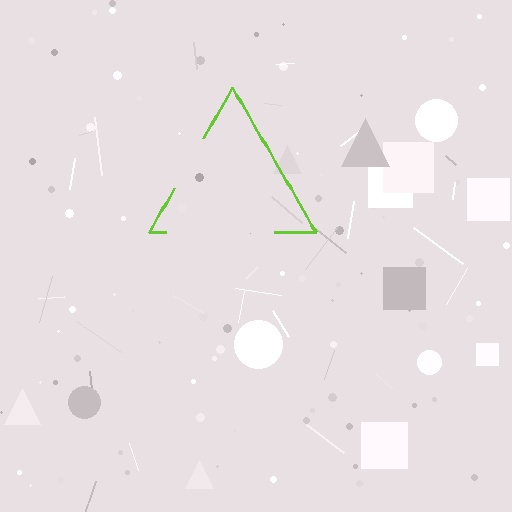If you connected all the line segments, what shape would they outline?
They would outline a triangle.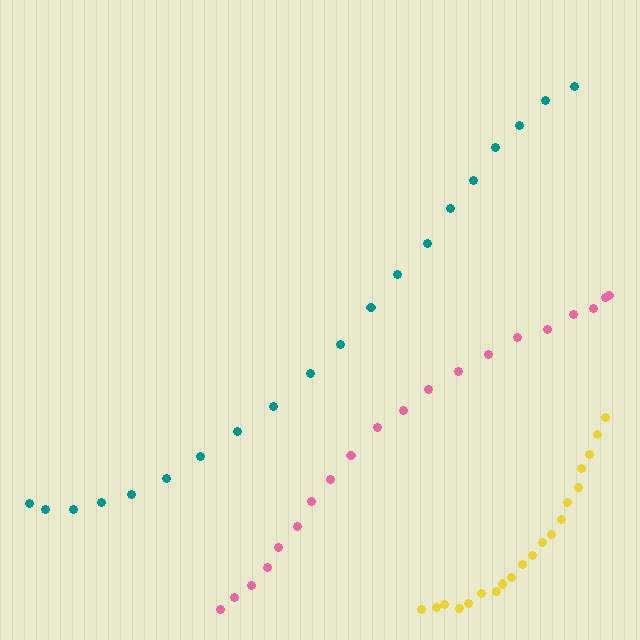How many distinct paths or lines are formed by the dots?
There are 3 distinct paths.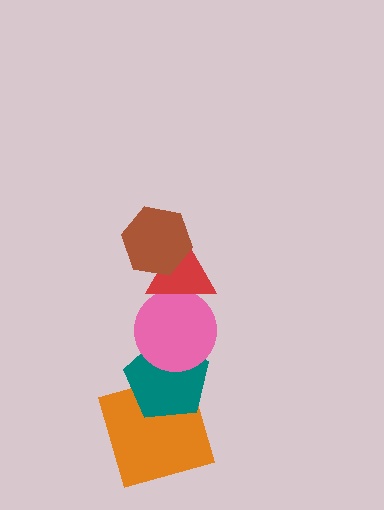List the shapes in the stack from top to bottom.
From top to bottom: the brown hexagon, the red triangle, the pink circle, the teal pentagon, the orange square.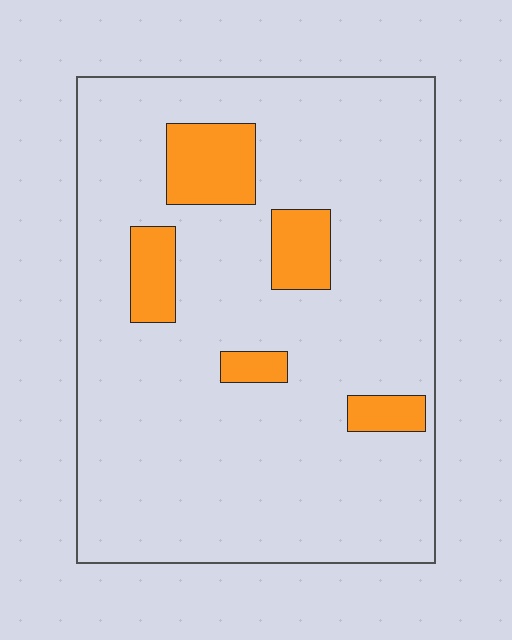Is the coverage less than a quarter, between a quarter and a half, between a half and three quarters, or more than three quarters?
Less than a quarter.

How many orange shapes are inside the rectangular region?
5.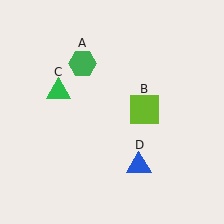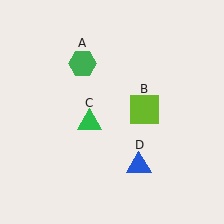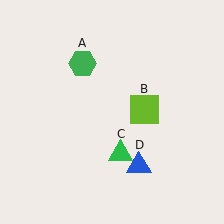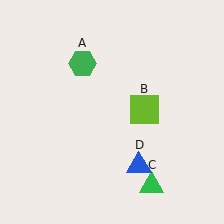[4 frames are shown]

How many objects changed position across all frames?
1 object changed position: green triangle (object C).